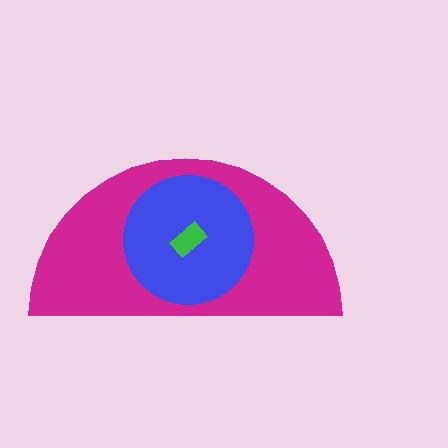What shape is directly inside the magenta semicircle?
The blue circle.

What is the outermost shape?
The magenta semicircle.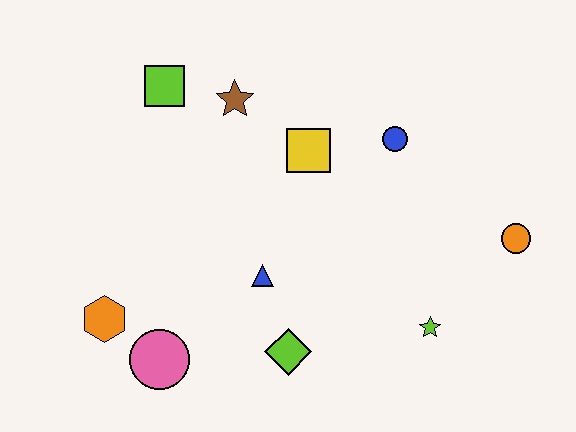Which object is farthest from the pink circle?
The orange circle is farthest from the pink circle.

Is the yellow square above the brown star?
No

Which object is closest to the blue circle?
The yellow square is closest to the blue circle.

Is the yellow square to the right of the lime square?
Yes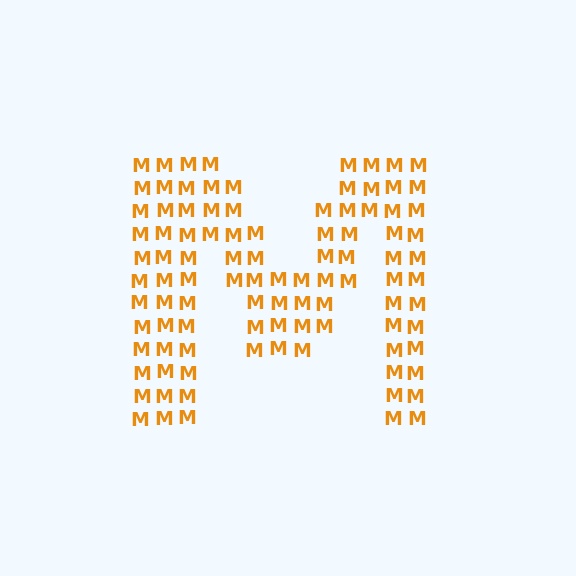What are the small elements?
The small elements are letter M's.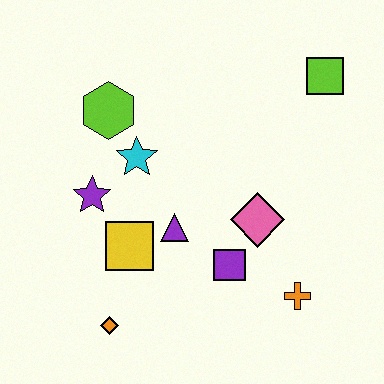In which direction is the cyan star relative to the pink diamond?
The cyan star is to the left of the pink diamond.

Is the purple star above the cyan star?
No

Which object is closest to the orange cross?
The purple square is closest to the orange cross.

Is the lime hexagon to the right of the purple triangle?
No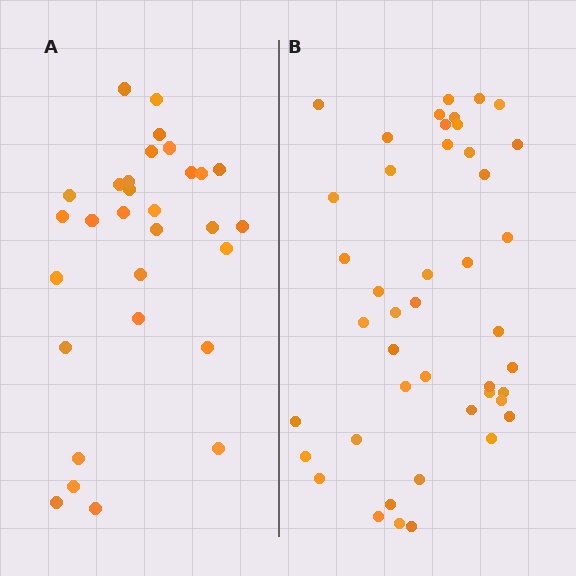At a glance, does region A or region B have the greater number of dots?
Region B (the right region) has more dots.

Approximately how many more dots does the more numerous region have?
Region B has approximately 15 more dots than region A.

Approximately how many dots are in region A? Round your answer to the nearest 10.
About 30 dots.